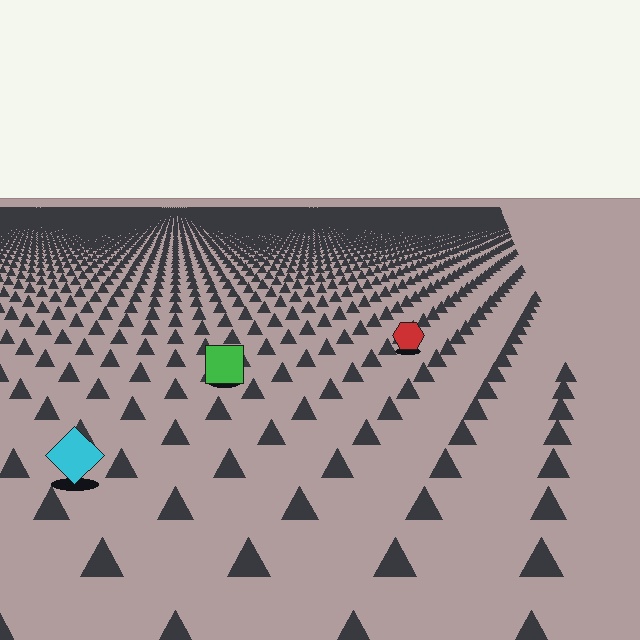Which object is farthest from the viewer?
The red hexagon is farthest from the viewer. It appears smaller and the ground texture around it is denser.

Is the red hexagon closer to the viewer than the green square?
No. The green square is closer — you can tell from the texture gradient: the ground texture is coarser near it.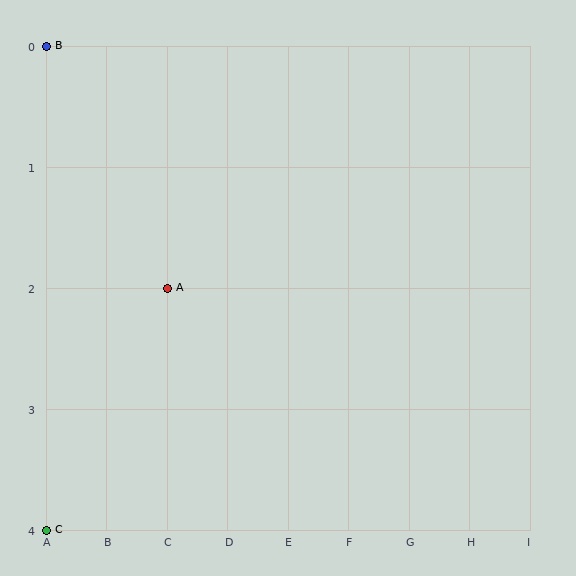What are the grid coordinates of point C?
Point C is at grid coordinates (A, 4).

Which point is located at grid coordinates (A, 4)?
Point C is at (A, 4).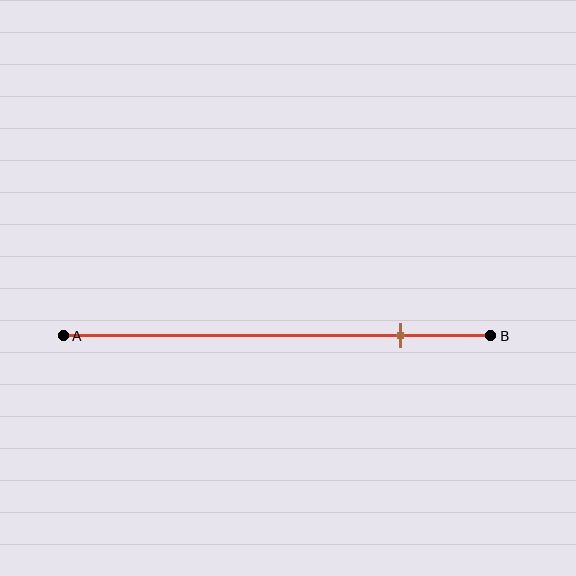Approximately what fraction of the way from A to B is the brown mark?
The brown mark is approximately 80% of the way from A to B.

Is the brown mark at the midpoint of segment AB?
No, the mark is at about 80% from A, not at the 50% midpoint.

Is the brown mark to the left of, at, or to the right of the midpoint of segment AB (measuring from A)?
The brown mark is to the right of the midpoint of segment AB.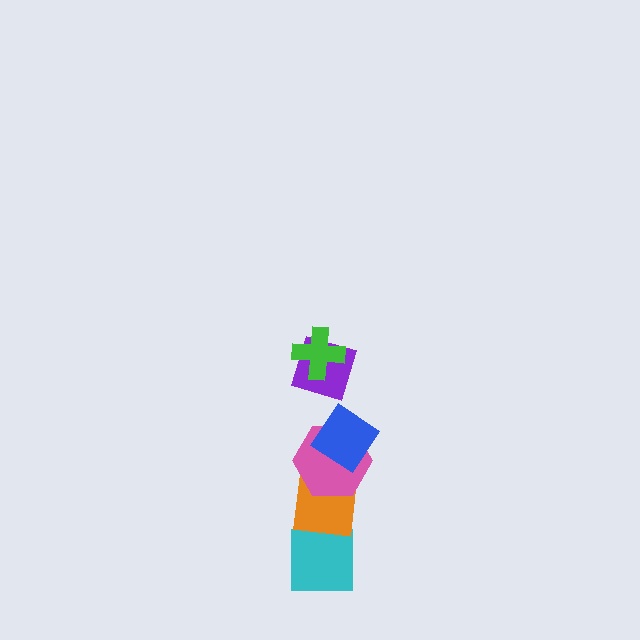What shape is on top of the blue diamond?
The purple diamond is on top of the blue diamond.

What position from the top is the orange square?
The orange square is 5th from the top.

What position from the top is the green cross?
The green cross is 1st from the top.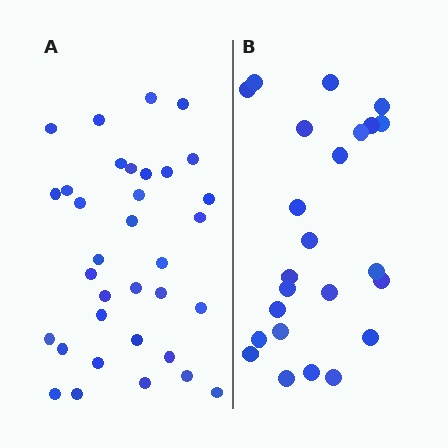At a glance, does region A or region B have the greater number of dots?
Region A (the left region) has more dots.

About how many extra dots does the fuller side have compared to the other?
Region A has roughly 10 or so more dots than region B.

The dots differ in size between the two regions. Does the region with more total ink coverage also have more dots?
No. Region B has more total ink coverage because its dots are larger, but region A actually contains more individual dots. Total area can be misleading — the number of items is what matters here.